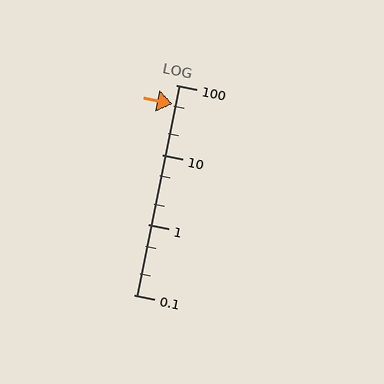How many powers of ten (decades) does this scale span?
The scale spans 3 decades, from 0.1 to 100.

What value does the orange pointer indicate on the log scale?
The pointer indicates approximately 54.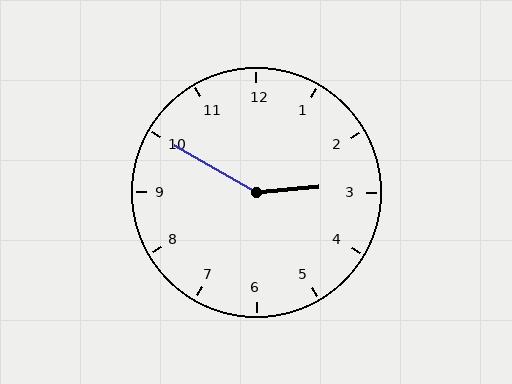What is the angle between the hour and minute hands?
Approximately 145 degrees.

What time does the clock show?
2:50.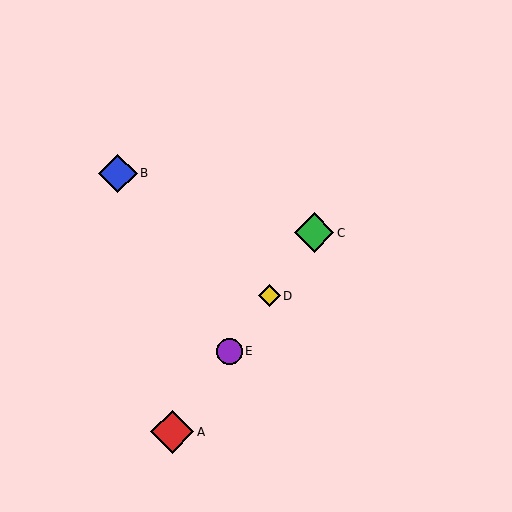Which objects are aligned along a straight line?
Objects A, C, D, E are aligned along a straight line.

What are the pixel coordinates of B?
Object B is at (118, 173).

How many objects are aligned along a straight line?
4 objects (A, C, D, E) are aligned along a straight line.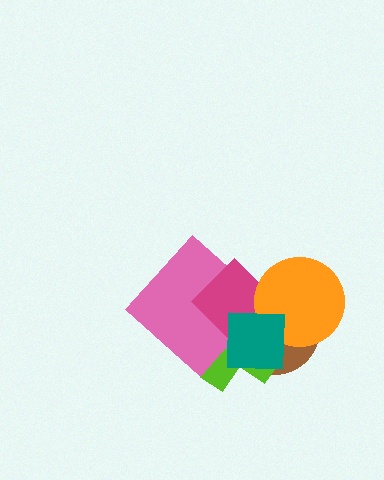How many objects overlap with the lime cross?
5 objects overlap with the lime cross.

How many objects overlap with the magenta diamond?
5 objects overlap with the magenta diamond.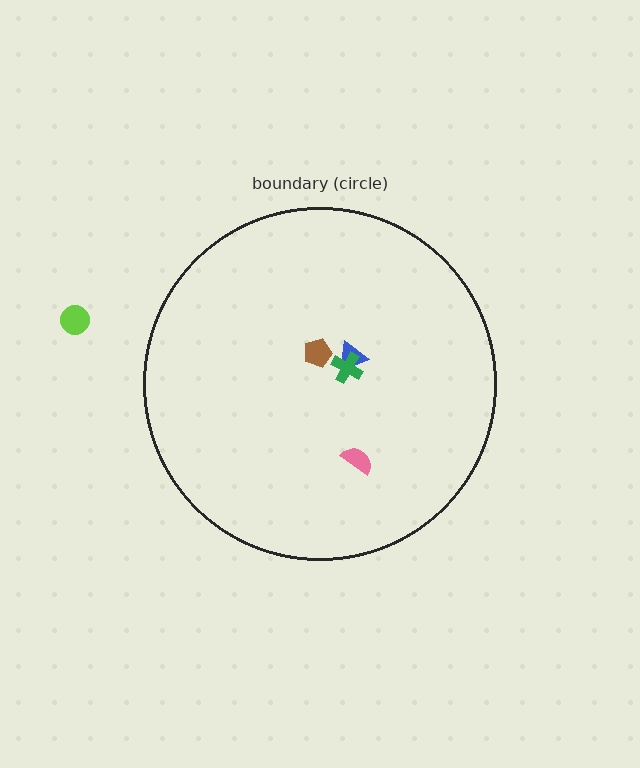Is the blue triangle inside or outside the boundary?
Inside.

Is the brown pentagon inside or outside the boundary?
Inside.